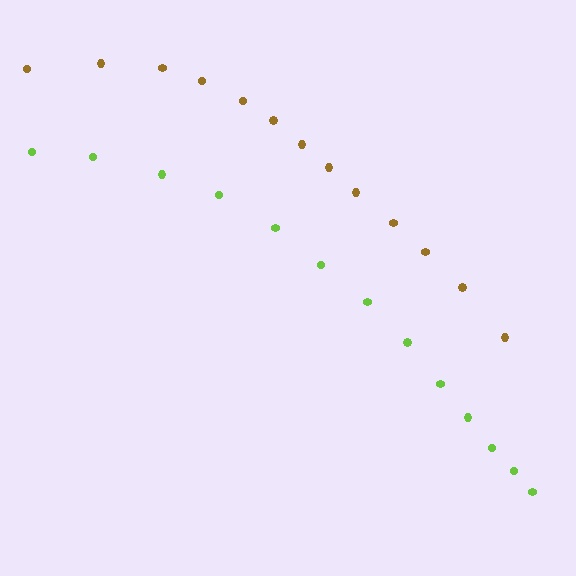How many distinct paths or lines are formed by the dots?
There are 2 distinct paths.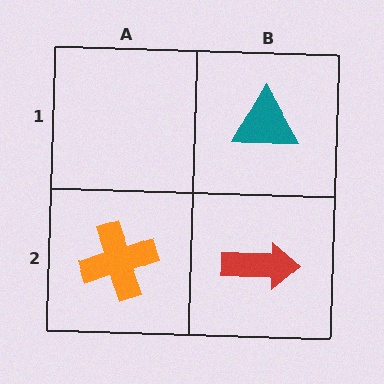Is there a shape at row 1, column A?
No, that cell is empty.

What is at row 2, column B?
A red arrow.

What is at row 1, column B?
A teal triangle.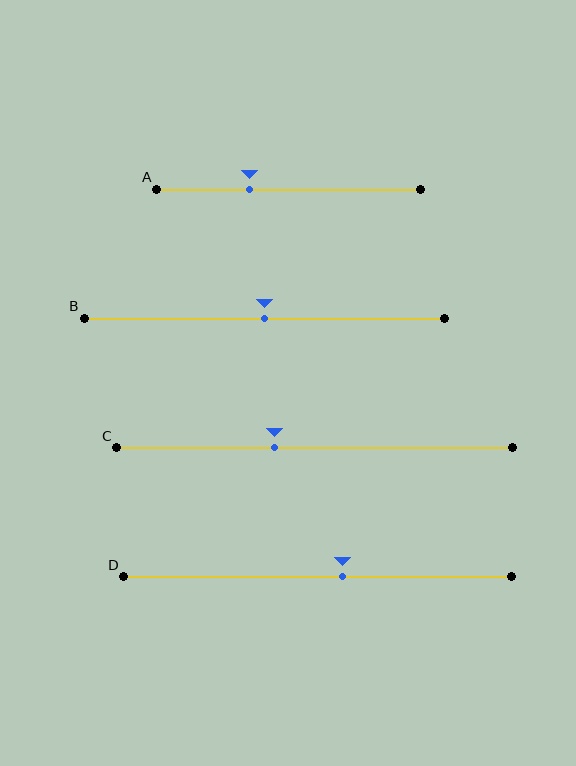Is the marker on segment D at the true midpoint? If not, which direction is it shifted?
No, the marker on segment D is shifted to the right by about 6% of the segment length.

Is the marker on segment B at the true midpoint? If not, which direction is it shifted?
Yes, the marker on segment B is at the true midpoint.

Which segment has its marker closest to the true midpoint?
Segment B has its marker closest to the true midpoint.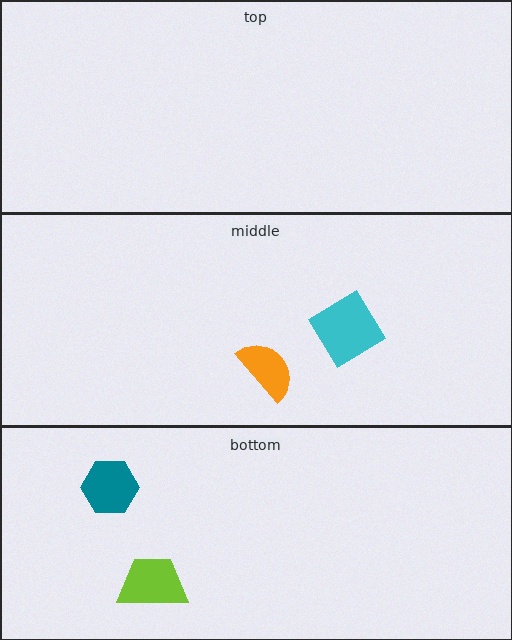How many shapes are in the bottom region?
2.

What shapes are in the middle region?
The cyan diamond, the orange semicircle.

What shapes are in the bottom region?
The lime trapezoid, the teal hexagon.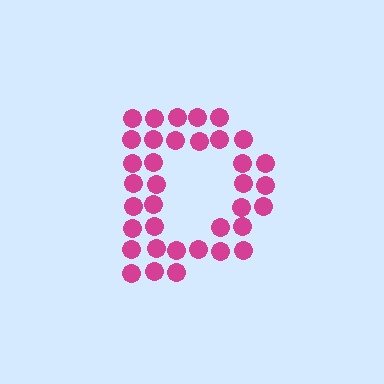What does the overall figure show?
The overall figure shows the letter D.